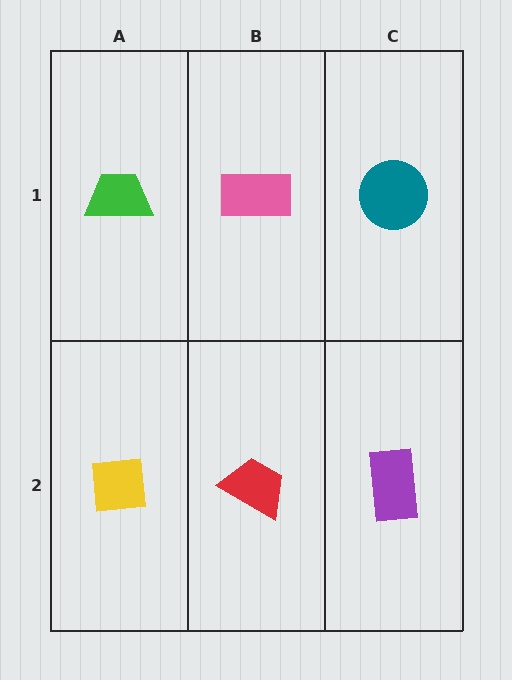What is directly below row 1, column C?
A purple rectangle.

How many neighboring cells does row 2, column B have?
3.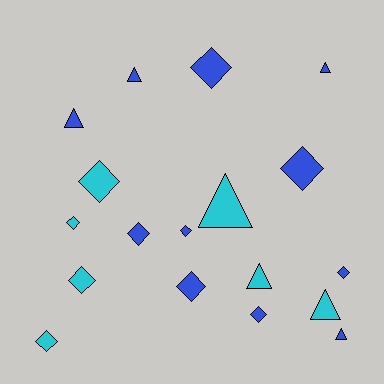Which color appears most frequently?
Blue, with 11 objects.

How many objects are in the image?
There are 18 objects.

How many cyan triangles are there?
There are 3 cyan triangles.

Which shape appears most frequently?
Diamond, with 11 objects.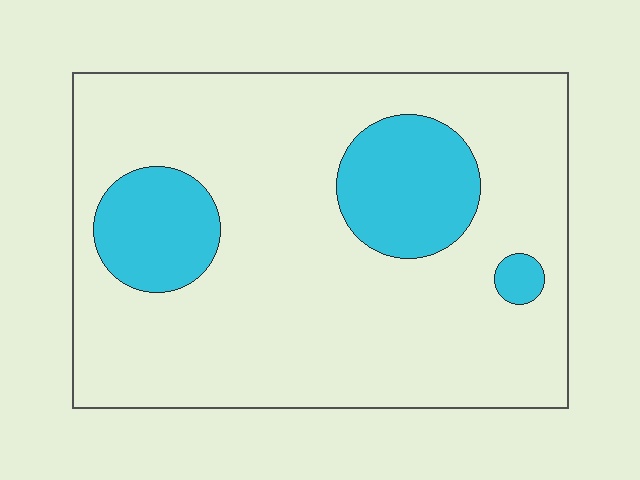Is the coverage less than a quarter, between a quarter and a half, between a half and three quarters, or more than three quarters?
Less than a quarter.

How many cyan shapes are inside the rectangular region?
3.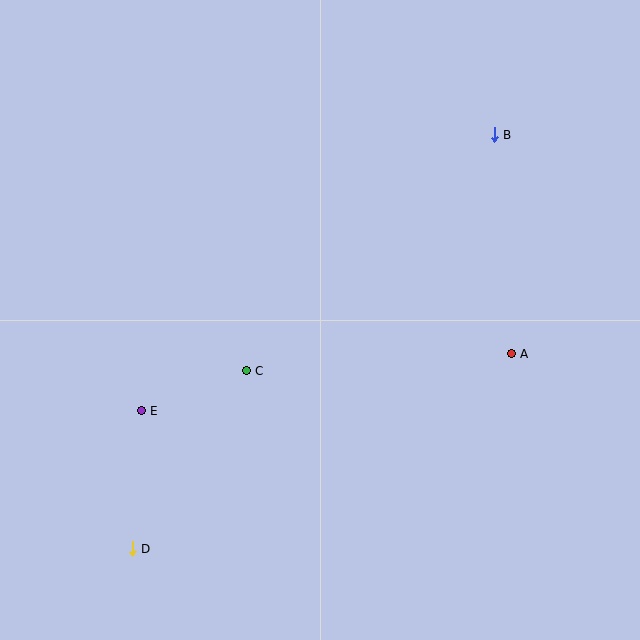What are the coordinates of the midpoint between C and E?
The midpoint between C and E is at (194, 391).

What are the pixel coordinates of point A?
Point A is at (511, 354).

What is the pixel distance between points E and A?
The distance between E and A is 374 pixels.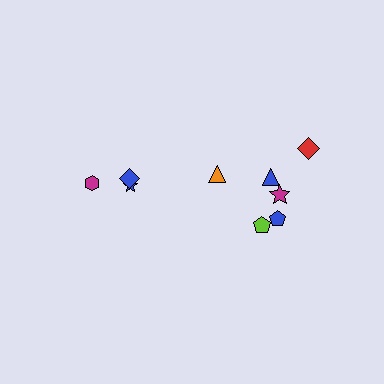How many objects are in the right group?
There are 6 objects.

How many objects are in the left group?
There are 3 objects.